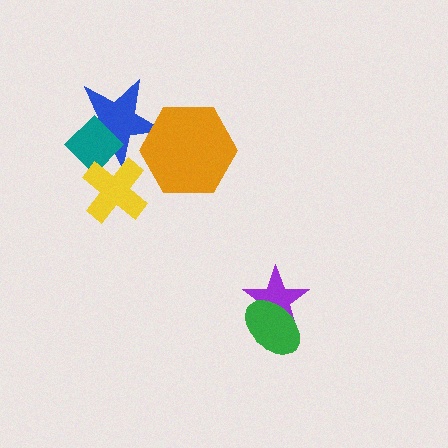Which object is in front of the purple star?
The green ellipse is in front of the purple star.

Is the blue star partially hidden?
Yes, it is partially covered by another shape.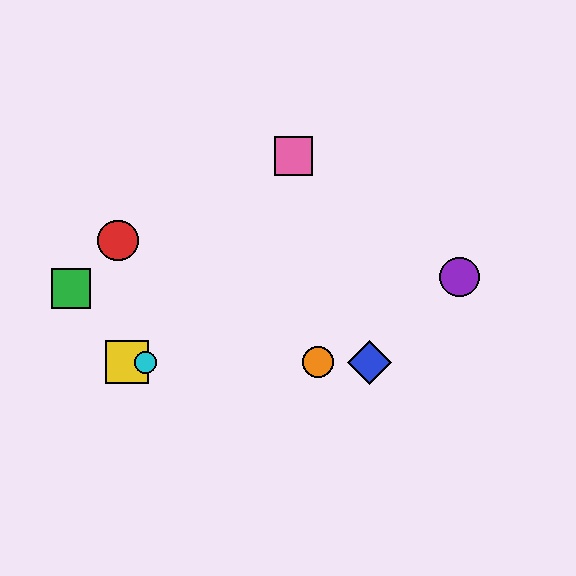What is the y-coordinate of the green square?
The green square is at y≈288.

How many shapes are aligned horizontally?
4 shapes (the blue diamond, the yellow square, the orange circle, the cyan circle) are aligned horizontally.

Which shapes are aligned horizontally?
The blue diamond, the yellow square, the orange circle, the cyan circle are aligned horizontally.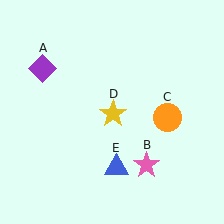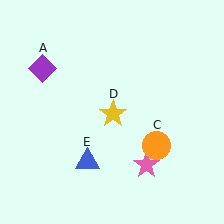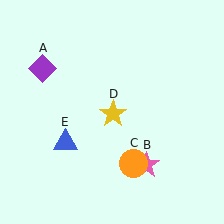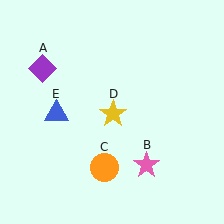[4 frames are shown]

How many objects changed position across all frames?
2 objects changed position: orange circle (object C), blue triangle (object E).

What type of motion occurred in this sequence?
The orange circle (object C), blue triangle (object E) rotated clockwise around the center of the scene.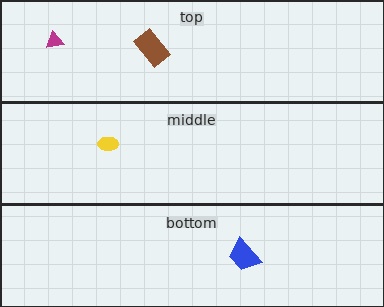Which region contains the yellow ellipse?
The middle region.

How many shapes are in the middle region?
1.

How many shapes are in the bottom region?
1.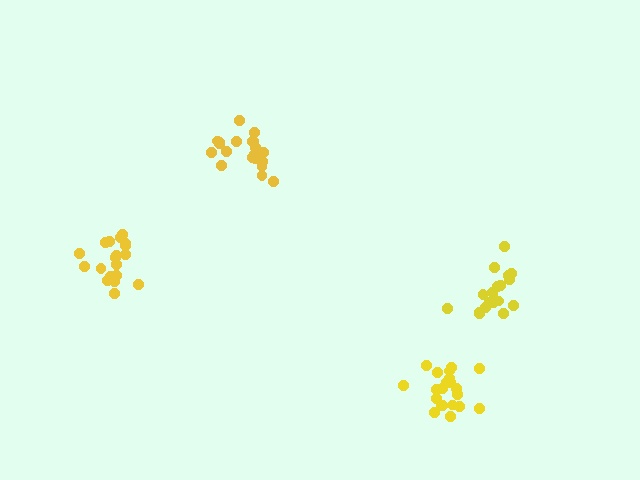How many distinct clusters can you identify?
There are 4 distinct clusters.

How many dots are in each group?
Group 1: 21 dots, Group 2: 19 dots, Group 3: 21 dots, Group 4: 19 dots (80 total).